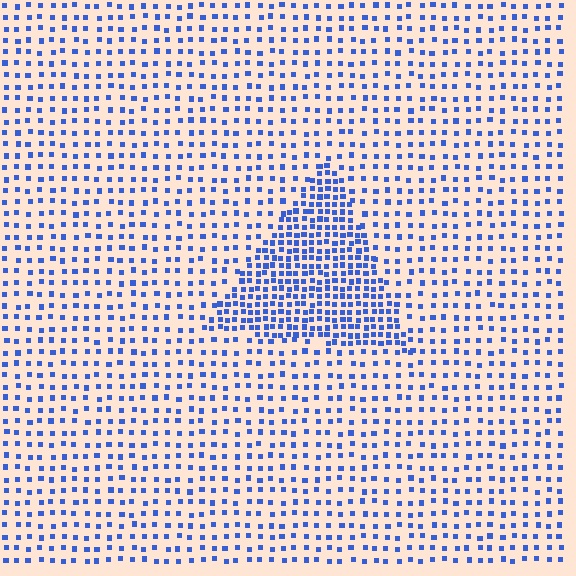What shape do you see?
I see a triangle.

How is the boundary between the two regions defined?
The boundary is defined by a change in element density (approximately 2.2x ratio). All elements are the same color, size, and shape.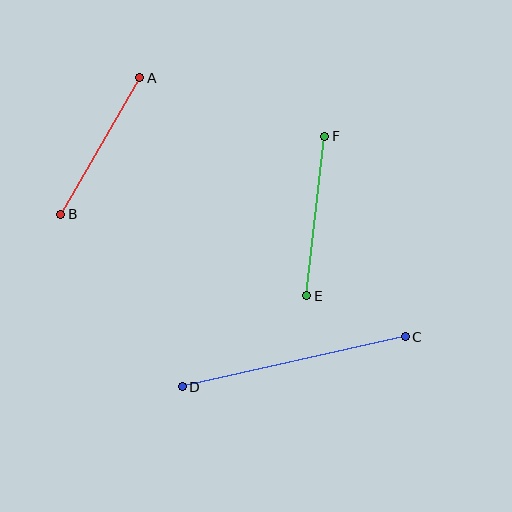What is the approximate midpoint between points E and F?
The midpoint is at approximately (316, 216) pixels.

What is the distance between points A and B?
The distance is approximately 158 pixels.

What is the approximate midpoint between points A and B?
The midpoint is at approximately (100, 146) pixels.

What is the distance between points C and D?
The distance is approximately 228 pixels.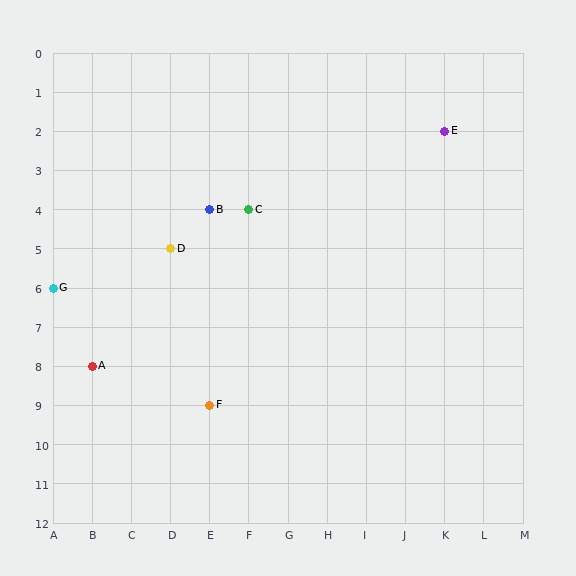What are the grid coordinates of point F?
Point F is at grid coordinates (E, 9).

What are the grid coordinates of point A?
Point A is at grid coordinates (B, 8).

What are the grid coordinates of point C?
Point C is at grid coordinates (F, 4).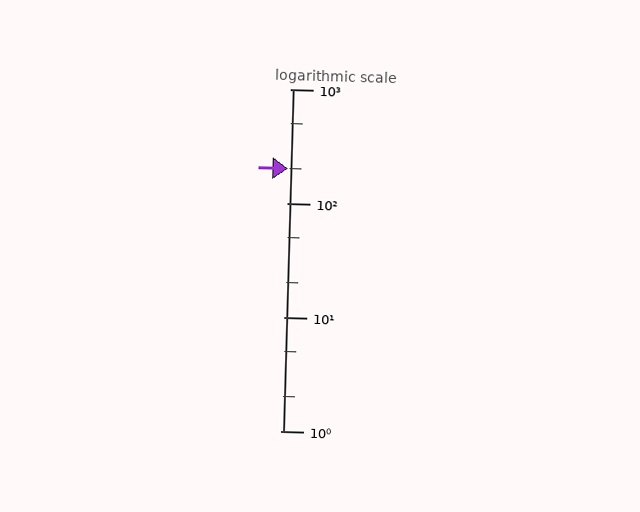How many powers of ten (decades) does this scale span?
The scale spans 3 decades, from 1 to 1000.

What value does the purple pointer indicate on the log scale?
The pointer indicates approximately 200.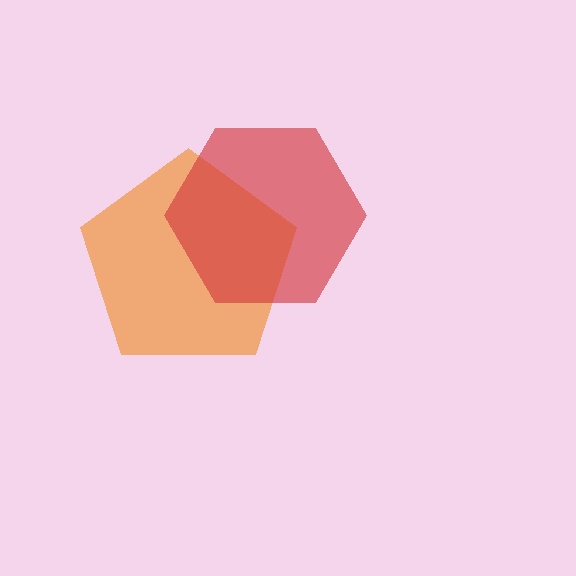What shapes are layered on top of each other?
The layered shapes are: an orange pentagon, a red hexagon.